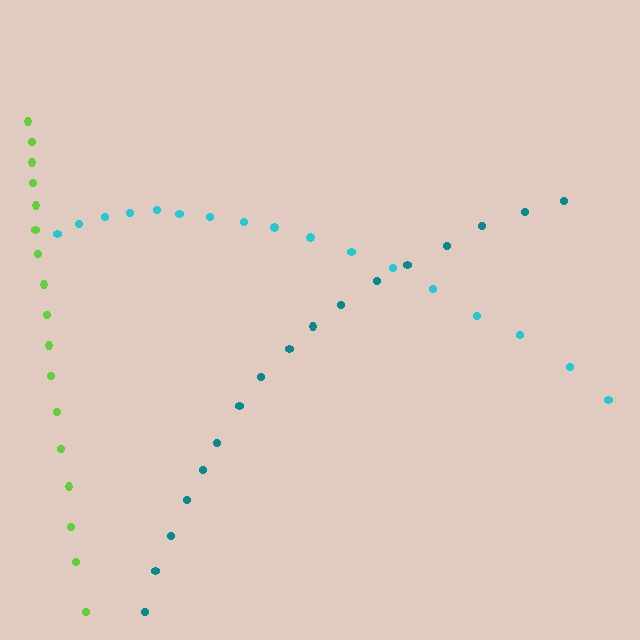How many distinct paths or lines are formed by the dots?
There are 3 distinct paths.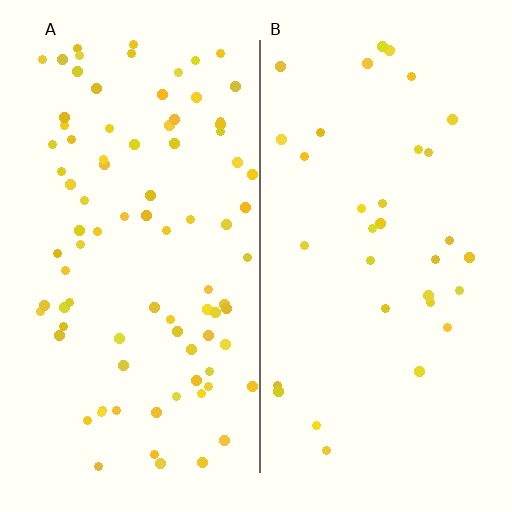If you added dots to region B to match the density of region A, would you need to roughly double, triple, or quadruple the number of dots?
Approximately triple.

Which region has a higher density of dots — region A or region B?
A (the left).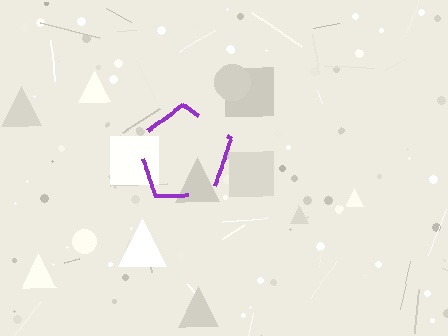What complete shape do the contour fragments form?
The contour fragments form a pentagon.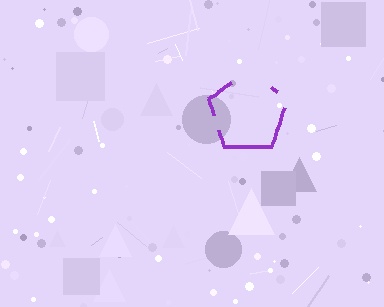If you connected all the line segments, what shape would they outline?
They would outline a pentagon.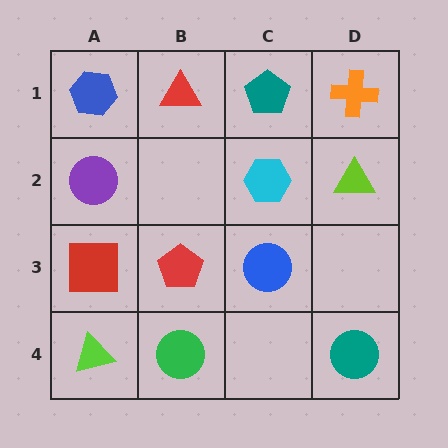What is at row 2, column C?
A cyan hexagon.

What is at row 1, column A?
A blue hexagon.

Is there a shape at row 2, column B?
No, that cell is empty.